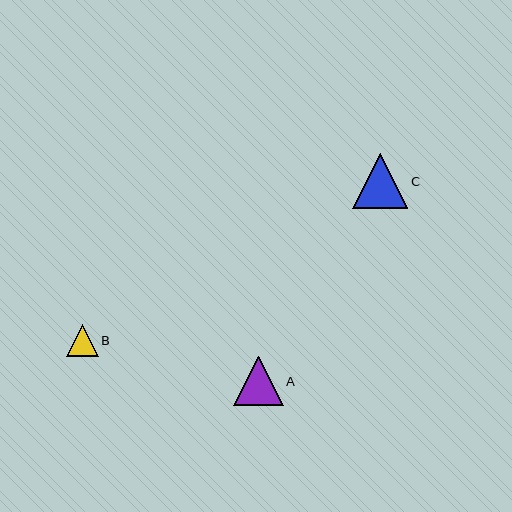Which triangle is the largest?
Triangle C is the largest with a size of approximately 55 pixels.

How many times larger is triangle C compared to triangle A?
Triangle C is approximately 1.1 times the size of triangle A.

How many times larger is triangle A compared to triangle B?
Triangle A is approximately 1.6 times the size of triangle B.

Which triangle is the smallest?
Triangle B is the smallest with a size of approximately 32 pixels.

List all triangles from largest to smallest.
From largest to smallest: C, A, B.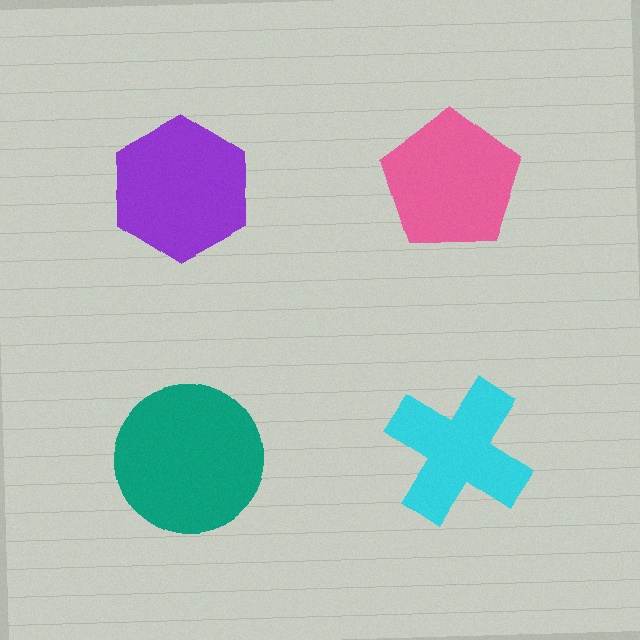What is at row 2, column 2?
A cyan cross.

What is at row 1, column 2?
A pink pentagon.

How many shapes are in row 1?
2 shapes.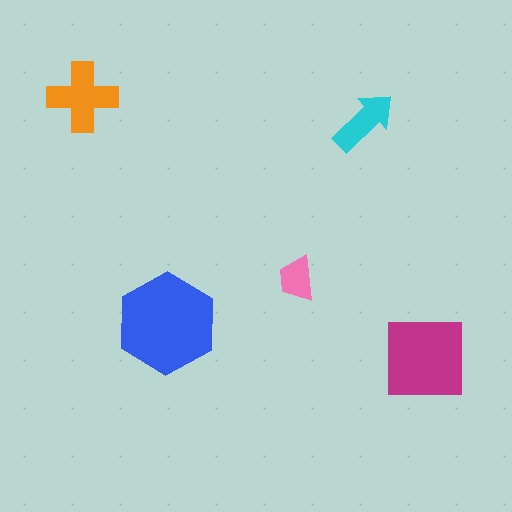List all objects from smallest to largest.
The pink trapezoid, the cyan arrow, the orange cross, the magenta square, the blue hexagon.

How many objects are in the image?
There are 5 objects in the image.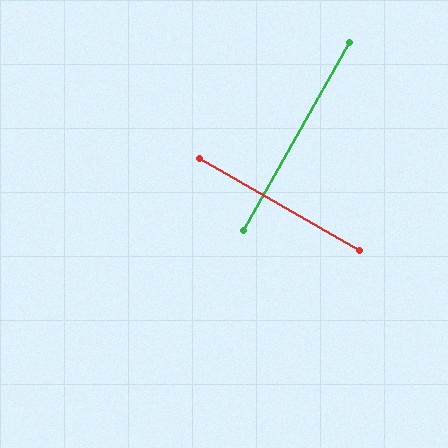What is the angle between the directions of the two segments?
Approximately 89 degrees.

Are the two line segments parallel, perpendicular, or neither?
Perpendicular — they meet at approximately 89°.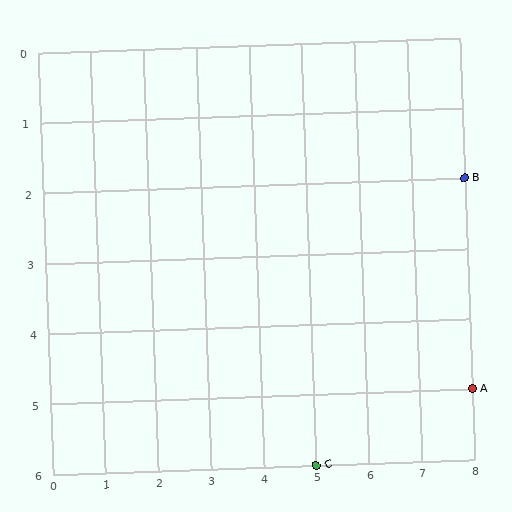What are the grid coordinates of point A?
Point A is at grid coordinates (8, 5).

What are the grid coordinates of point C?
Point C is at grid coordinates (5, 6).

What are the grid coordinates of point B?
Point B is at grid coordinates (8, 2).